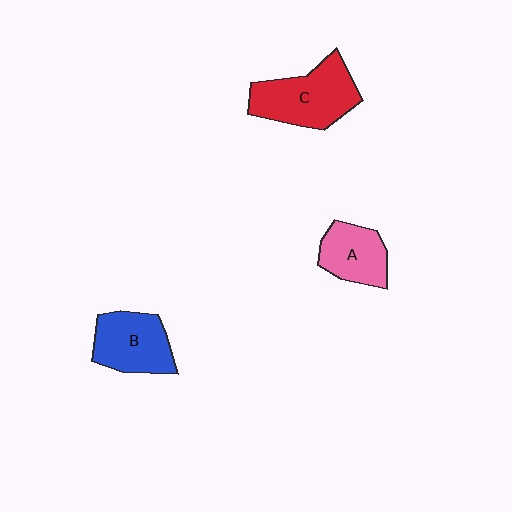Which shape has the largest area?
Shape C (red).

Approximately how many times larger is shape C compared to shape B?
Approximately 1.2 times.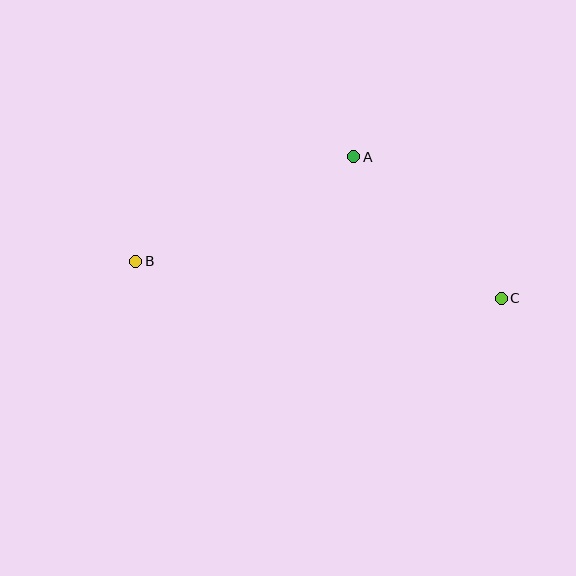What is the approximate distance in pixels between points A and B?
The distance between A and B is approximately 242 pixels.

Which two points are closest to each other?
Points A and C are closest to each other.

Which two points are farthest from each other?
Points B and C are farthest from each other.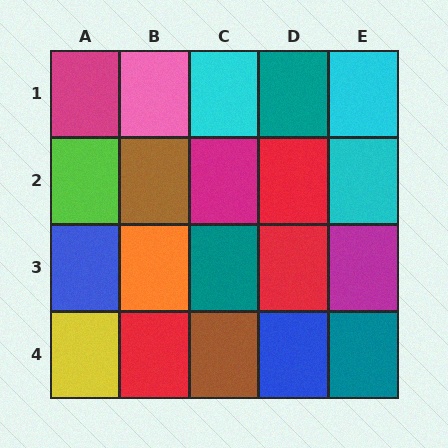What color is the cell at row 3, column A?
Blue.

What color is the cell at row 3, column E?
Magenta.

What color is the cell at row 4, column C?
Brown.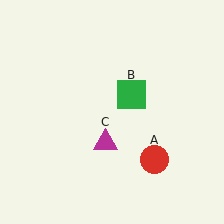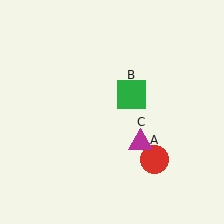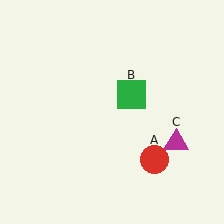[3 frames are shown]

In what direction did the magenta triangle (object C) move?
The magenta triangle (object C) moved right.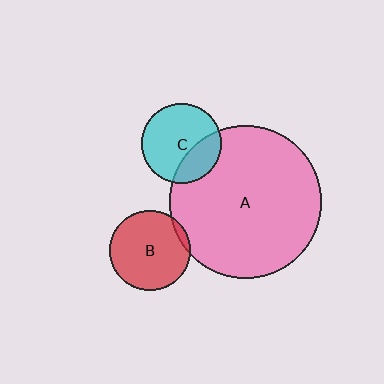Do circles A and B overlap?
Yes.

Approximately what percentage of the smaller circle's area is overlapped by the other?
Approximately 5%.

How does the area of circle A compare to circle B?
Approximately 3.6 times.